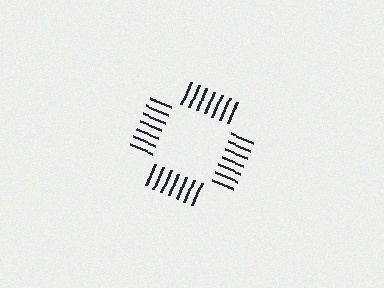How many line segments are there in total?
28 — 7 along each of the 4 edges.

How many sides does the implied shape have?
4 sides — the line-ends trace a square.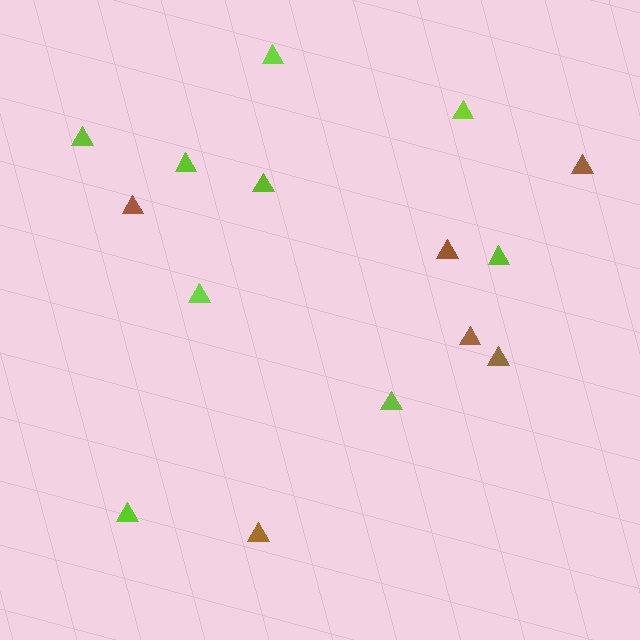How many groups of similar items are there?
There are 2 groups: one group of brown triangles (6) and one group of lime triangles (9).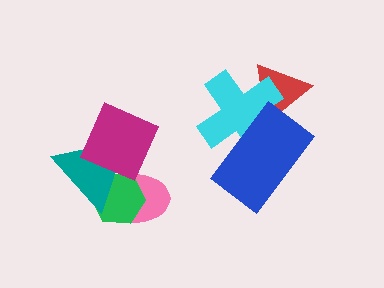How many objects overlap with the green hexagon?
3 objects overlap with the green hexagon.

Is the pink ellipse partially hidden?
Yes, it is partially covered by another shape.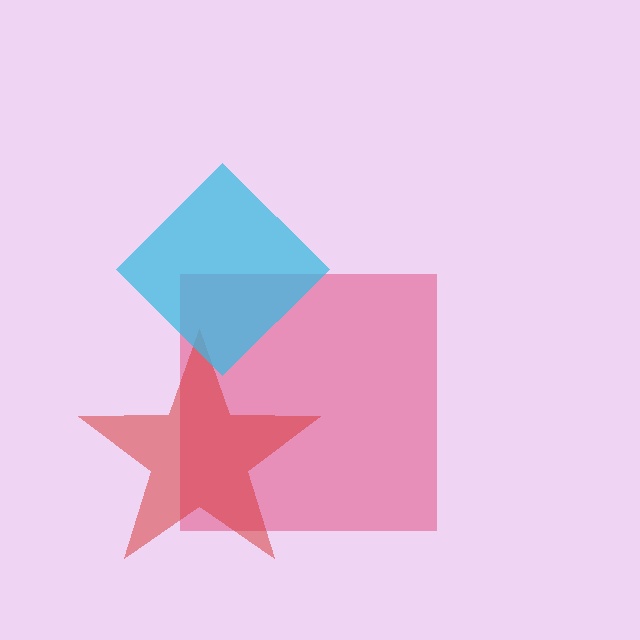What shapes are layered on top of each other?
The layered shapes are: a pink square, a red star, a cyan diamond.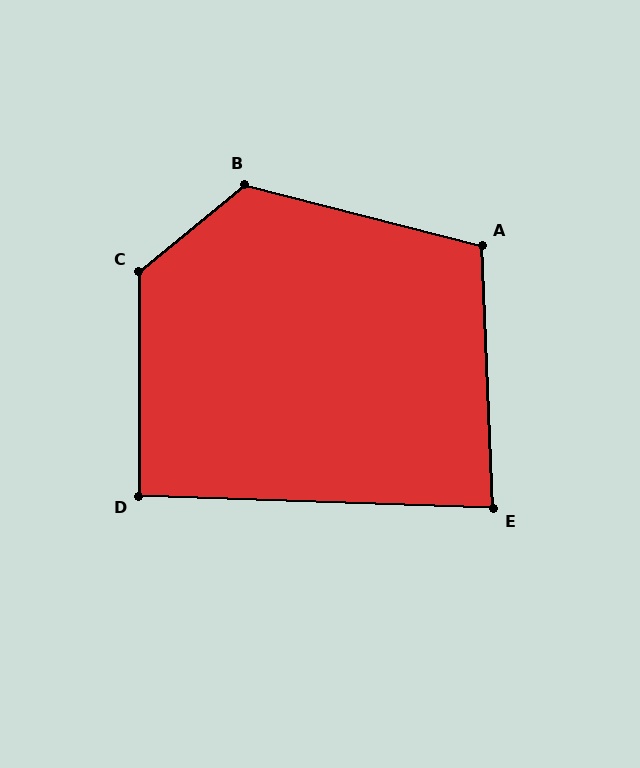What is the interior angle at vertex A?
Approximately 107 degrees (obtuse).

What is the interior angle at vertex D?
Approximately 92 degrees (approximately right).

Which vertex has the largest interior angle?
C, at approximately 129 degrees.